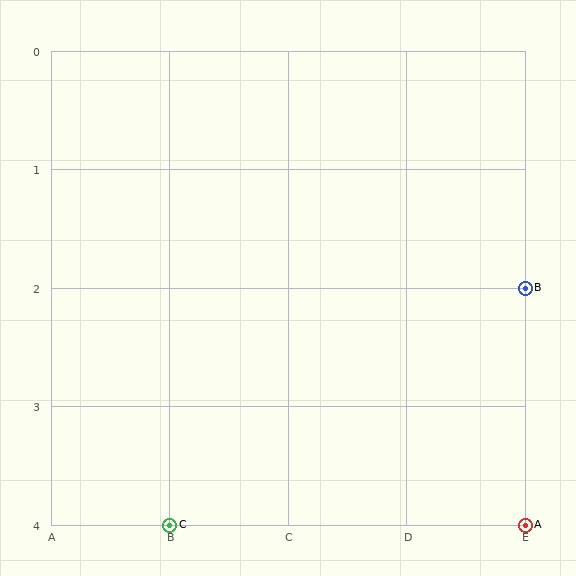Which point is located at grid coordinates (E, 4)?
Point A is at (E, 4).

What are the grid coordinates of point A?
Point A is at grid coordinates (E, 4).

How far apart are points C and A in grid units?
Points C and A are 3 columns apart.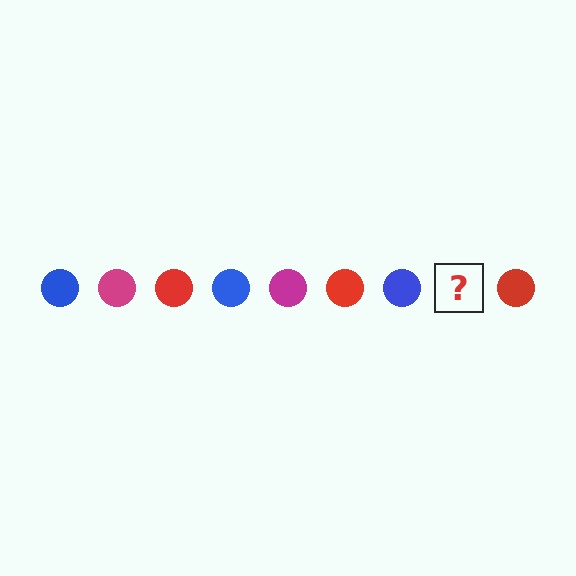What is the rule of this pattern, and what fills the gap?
The rule is that the pattern cycles through blue, magenta, red circles. The gap should be filled with a magenta circle.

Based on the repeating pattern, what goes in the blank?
The blank should be a magenta circle.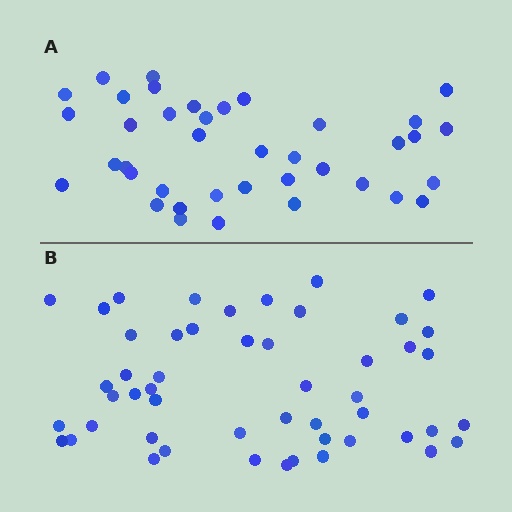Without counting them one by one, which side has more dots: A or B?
Region B (the bottom region) has more dots.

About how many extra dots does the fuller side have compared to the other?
Region B has roughly 12 or so more dots than region A.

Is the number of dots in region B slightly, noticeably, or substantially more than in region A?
Region B has noticeably more, but not dramatically so. The ratio is roughly 1.3 to 1.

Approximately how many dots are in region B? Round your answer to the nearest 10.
About 50 dots.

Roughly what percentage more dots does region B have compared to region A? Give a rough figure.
About 30% more.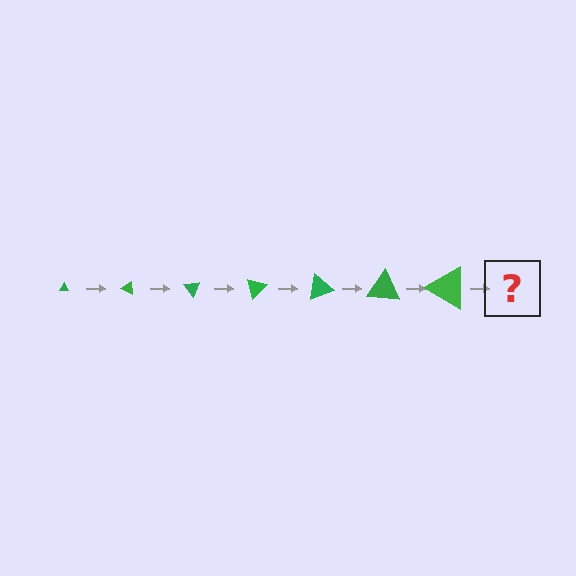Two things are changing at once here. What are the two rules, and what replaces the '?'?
The two rules are that the triangle grows larger each step and it rotates 25 degrees each step. The '?' should be a triangle, larger than the previous one and rotated 175 degrees from the start.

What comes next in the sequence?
The next element should be a triangle, larger than the previous one and rotated 175 degrees from the start.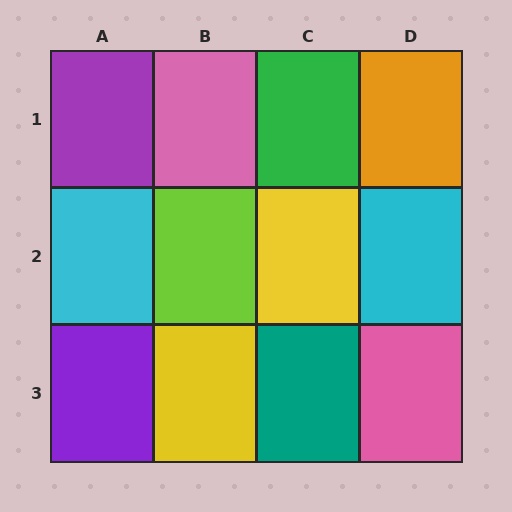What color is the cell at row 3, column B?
Yellow.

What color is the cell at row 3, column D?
Pink.